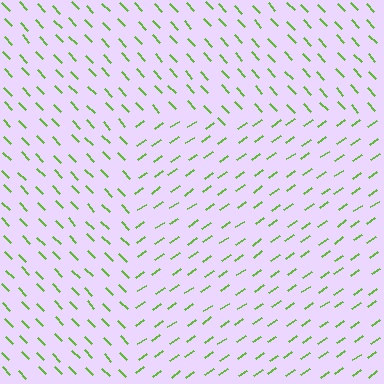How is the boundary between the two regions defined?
The boundary is defined purely by a change in line orientation (approximately 81 degrees difference). All lines are the same color and thickness.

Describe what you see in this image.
The image is filled with small lime line segments. A rectangle region in the image has lines oriented differently from the surrounding lines, creating a visible texture boundary.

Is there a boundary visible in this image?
Yes, there is a texture boundary formed by a change in line orientation.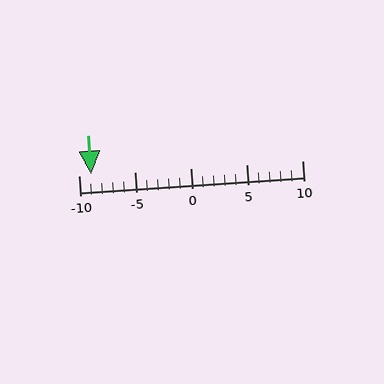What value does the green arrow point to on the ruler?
The green arrow points to approximately -9.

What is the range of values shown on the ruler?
The ruler shows values from -10 to 10.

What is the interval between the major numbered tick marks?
The major tick marks are spaced 5 units apart.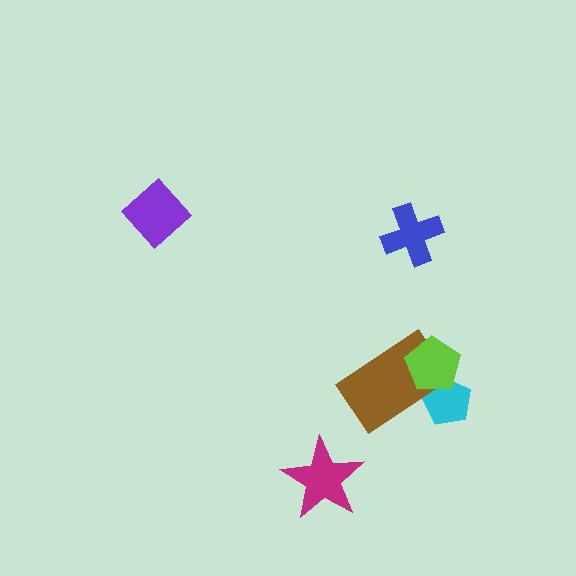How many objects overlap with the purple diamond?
0 objects overlap with the purple diamond.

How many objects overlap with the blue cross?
0 objects overlap with the blue cross.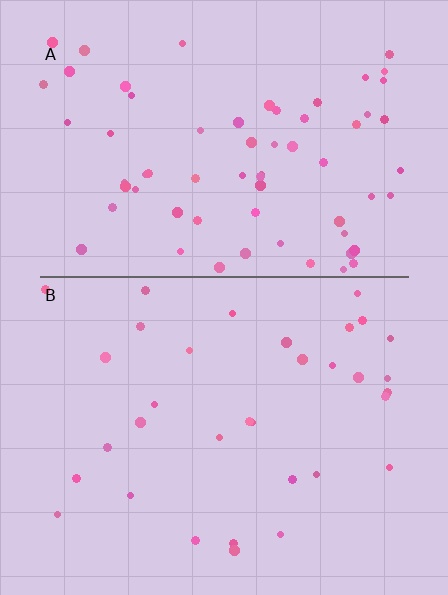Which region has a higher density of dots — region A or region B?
A (the top).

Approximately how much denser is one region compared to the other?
Approximately 2.0× — region A over region B.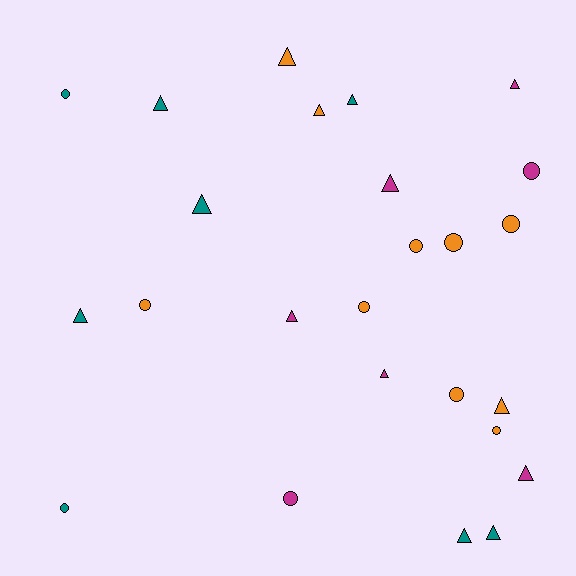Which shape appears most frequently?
Triangle, with 14 objects.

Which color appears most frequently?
Orange, with 10 objects.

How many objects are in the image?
There are 25 objects.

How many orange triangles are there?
There are 3 orange triangles.